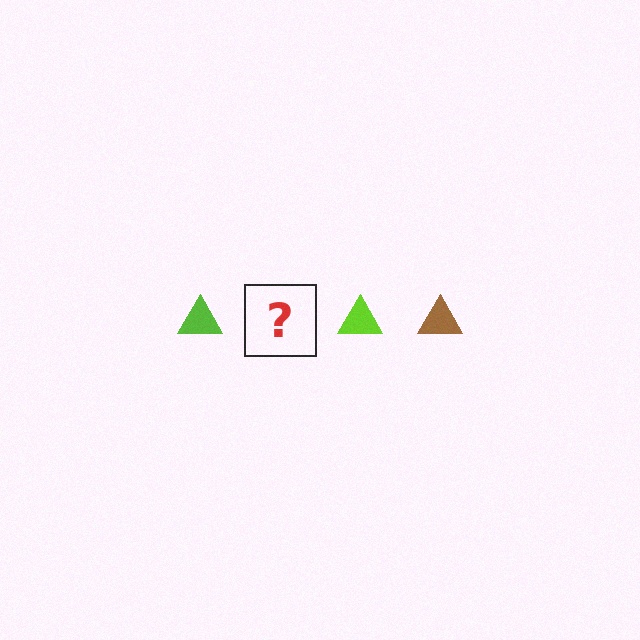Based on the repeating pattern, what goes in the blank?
The blank should be a brown triangle.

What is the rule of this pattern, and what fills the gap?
The rule is that the pattern cycles through lime, brown triangles. The gap should be filled with a brown triangle.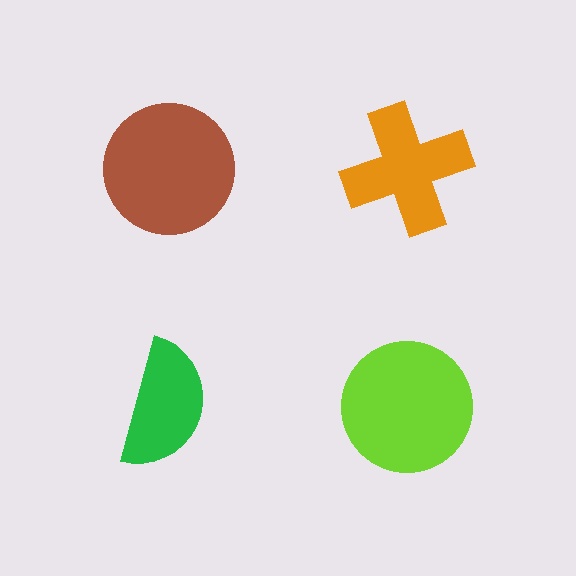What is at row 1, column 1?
A brown circle.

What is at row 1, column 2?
An orange cross.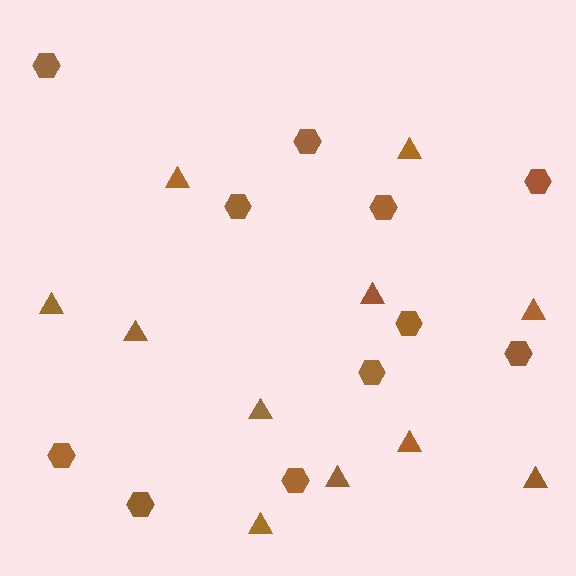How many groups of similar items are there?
There are 2 groups: one group of triangles (11) and one group of hexagons (11).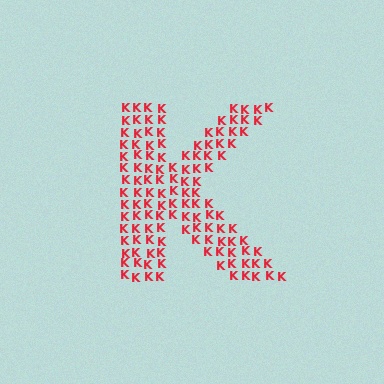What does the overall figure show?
The overall figure shows the letter K.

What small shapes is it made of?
It is made of small letter K's.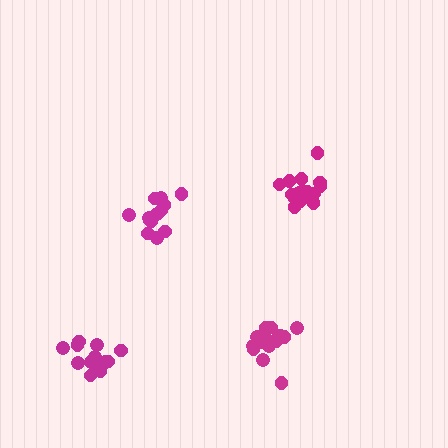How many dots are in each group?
Group 1: 16 dots, Group 2: 16 dots, Group 3: 13 dots, Group 4: 16 dots (61 total).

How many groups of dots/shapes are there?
There are 4 groups.